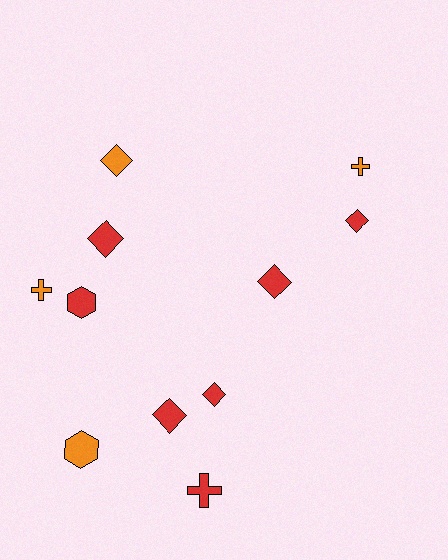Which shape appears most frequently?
Diamond, with 6 objects.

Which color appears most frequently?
Red, with 7 objects.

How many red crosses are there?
There is 1 red cross.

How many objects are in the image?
There are 11 objects.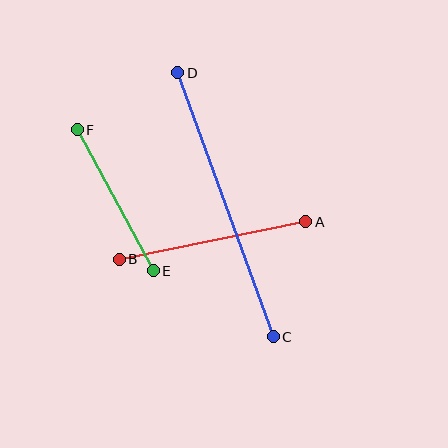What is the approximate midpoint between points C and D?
The midpoint is at approximately (226, 205) pixels.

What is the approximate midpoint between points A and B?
The midpoint is at approximately (213, 241) pixels.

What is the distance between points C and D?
The distance is approximately 281 pixels.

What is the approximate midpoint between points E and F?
The midpoint is at approximately (115, 200) pixels.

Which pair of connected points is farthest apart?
Points C and D are farthest apart.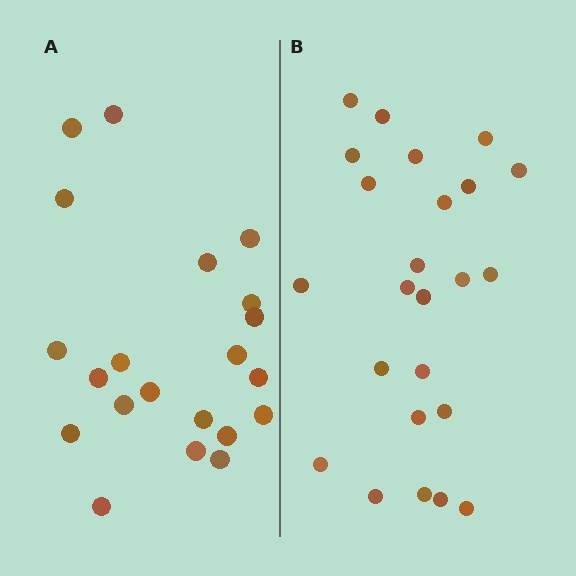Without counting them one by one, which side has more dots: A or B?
Region B (the right region) has more dots.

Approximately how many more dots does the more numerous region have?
Region B has just a few more — roughly 2 or 3 more dots than region A.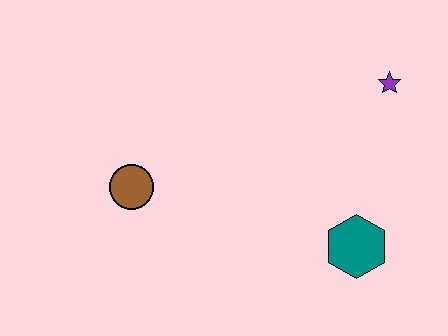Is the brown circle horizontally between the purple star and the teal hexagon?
No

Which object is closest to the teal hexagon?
The purple star is closest to the teal hexagon.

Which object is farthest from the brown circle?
The purple star is farthest from the brown circle.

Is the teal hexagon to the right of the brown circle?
Yes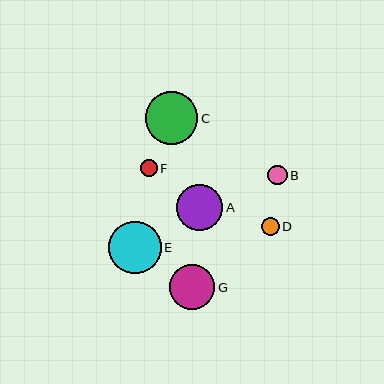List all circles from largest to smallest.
From largest to smallest: E, C, A, G, B, D, F.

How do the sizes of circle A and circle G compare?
Circle A and circle G are approximately the same size.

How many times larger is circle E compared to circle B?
Circle E is approximately 2.7 times the size of circle B.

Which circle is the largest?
Circle E is the largest with a size of approximately 53 pixels.